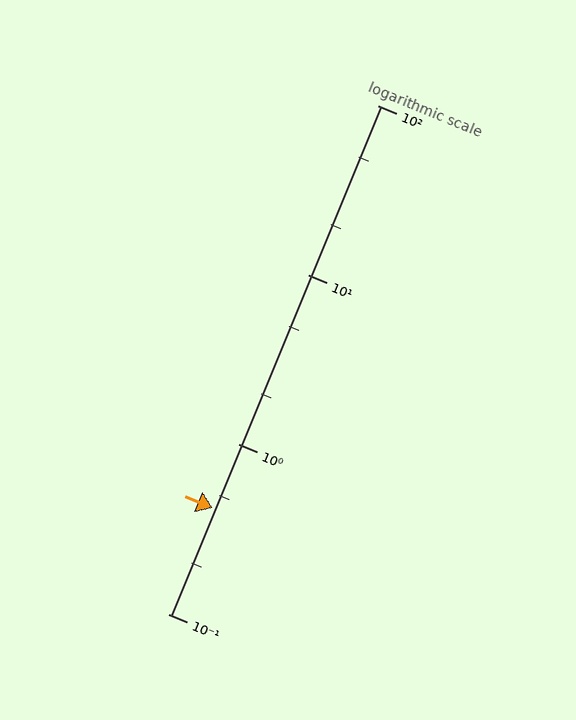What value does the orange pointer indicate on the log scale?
The pointer indicates approximately 0.42.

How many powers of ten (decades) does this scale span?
The scale spans 3 decades, from 0.1 to 100.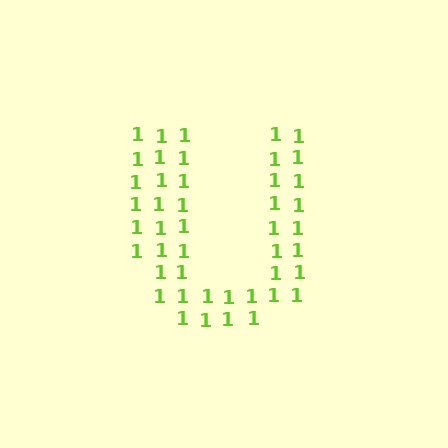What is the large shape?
The large shape is the letter U.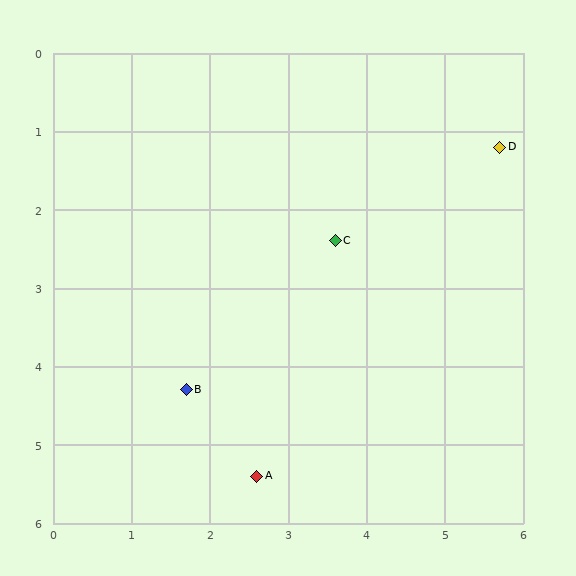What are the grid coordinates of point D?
Point D is at approximately (5.7, 1.2).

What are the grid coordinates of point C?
Point C is at approximately (3.6, 2.4).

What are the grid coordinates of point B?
Point B is at approximately (1.7, 4.3).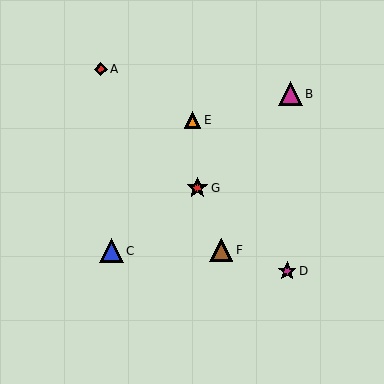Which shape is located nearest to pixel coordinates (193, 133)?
The orange triangle (labeled E) at (192, 120) is nearest to that location.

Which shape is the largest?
The magenta triangle (labeled B) is the largest.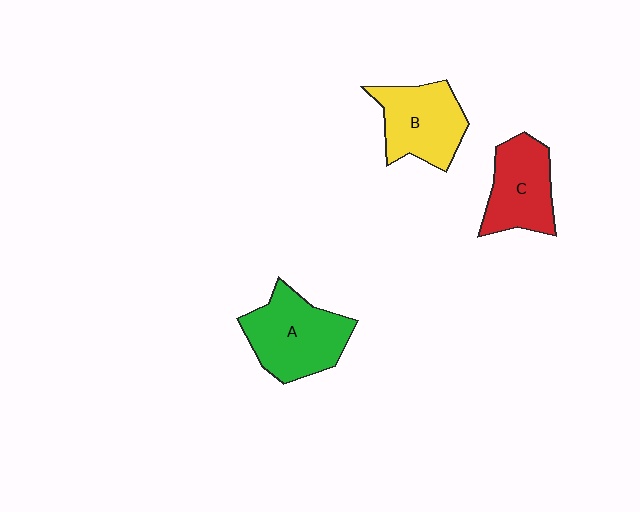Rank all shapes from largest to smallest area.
From largest to smallest: A (green), B (yellow), C (red).